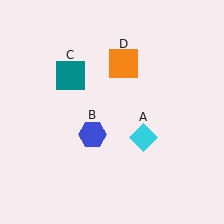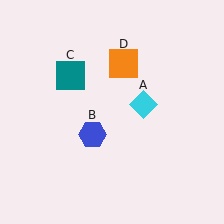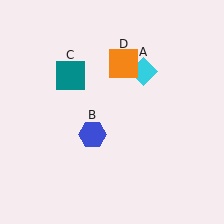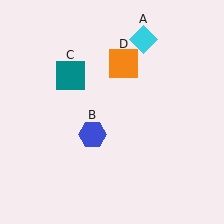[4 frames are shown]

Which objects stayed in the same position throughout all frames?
Blue hexagon (object B) and teal square (object C) and orange square (object D) remained stationary.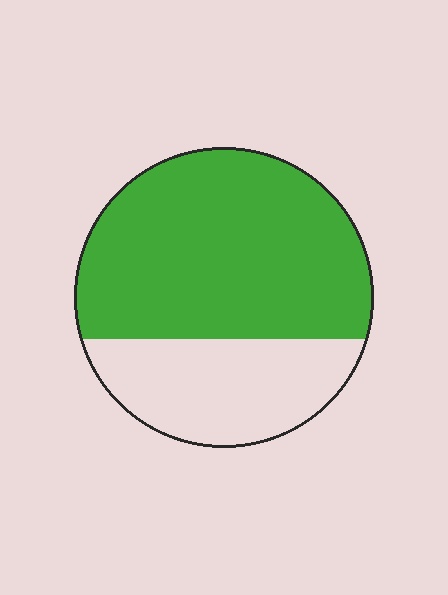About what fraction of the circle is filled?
About two thirds (2/3).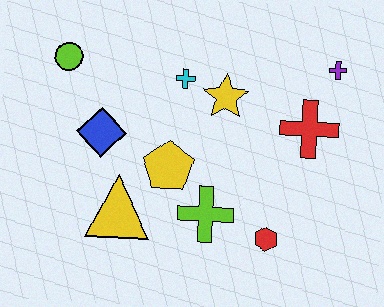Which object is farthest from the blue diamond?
The purple cross is farthest from the blue diamond.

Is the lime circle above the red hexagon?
Yes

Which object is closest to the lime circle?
The blue diamond is closest to the lime circle.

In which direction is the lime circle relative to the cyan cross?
The lime circle is to the left of the cyan cross.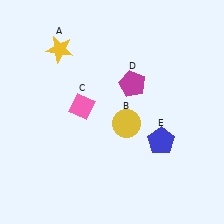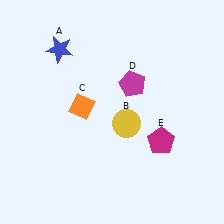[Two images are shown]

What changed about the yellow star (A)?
In Image 1, A is yellow. In Image 2, it changed to blue.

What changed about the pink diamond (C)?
In Image 1, C is pink. In Image 2, it changed to orange.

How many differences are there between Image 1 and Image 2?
There are 3 differences between the two images.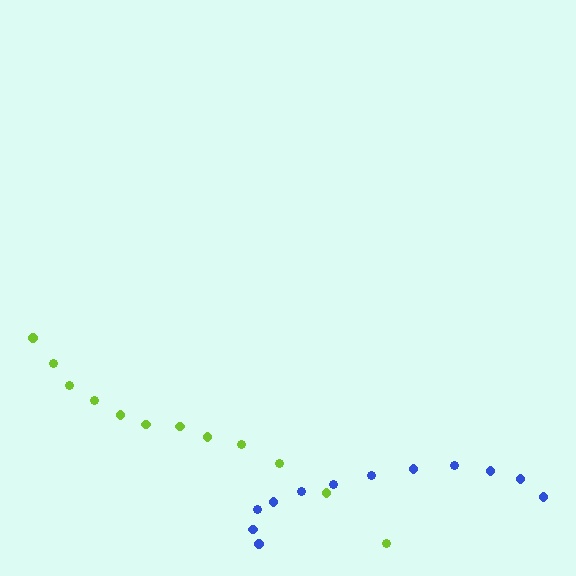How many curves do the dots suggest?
There are 2 distinct paths.